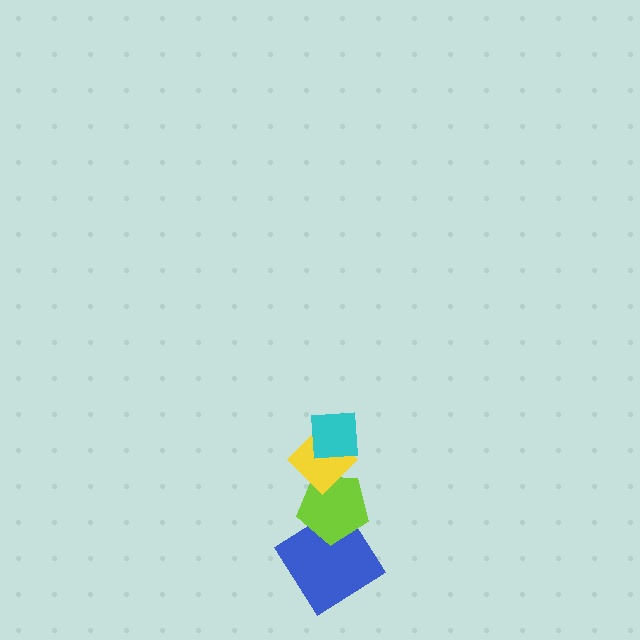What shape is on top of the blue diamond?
The lime pentagon is on top of the blue diamond.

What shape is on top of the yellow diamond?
The cyan square is on top of the yellow diamond.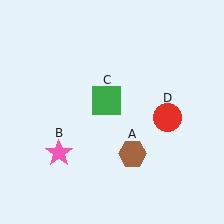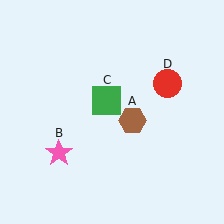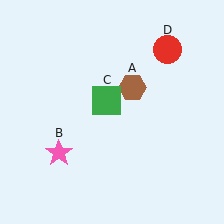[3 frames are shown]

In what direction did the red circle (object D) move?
The red circle (object D) moved up.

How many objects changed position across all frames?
2 objects changed position: brown hexagon (object A), red circle (object D).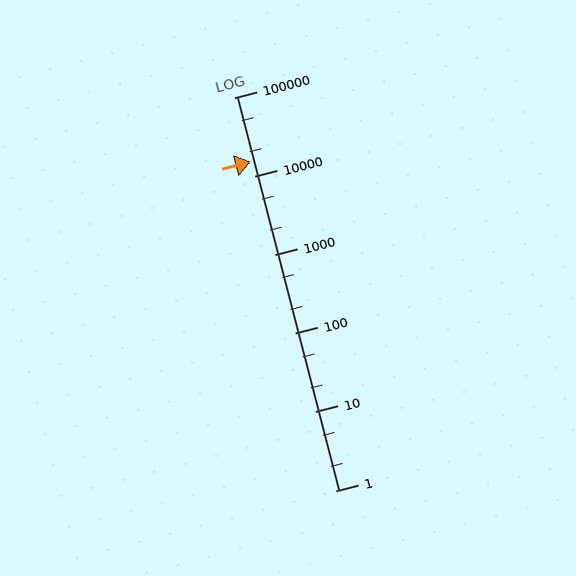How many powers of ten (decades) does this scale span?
The scale spans 5 decades, from 1 to 100000.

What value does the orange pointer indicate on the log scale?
The pointer indicates approximately 15000.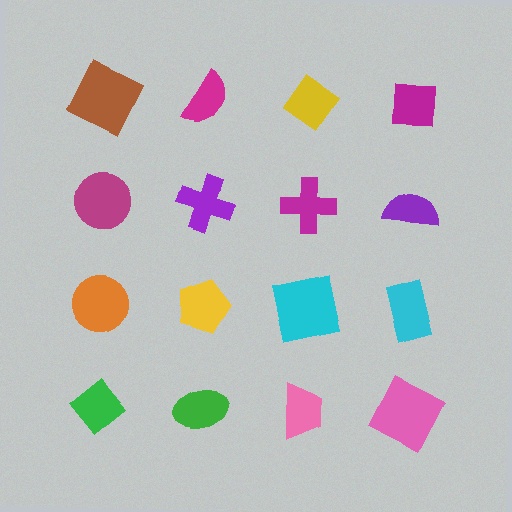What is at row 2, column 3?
A magenta cross.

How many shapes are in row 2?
4 shapes.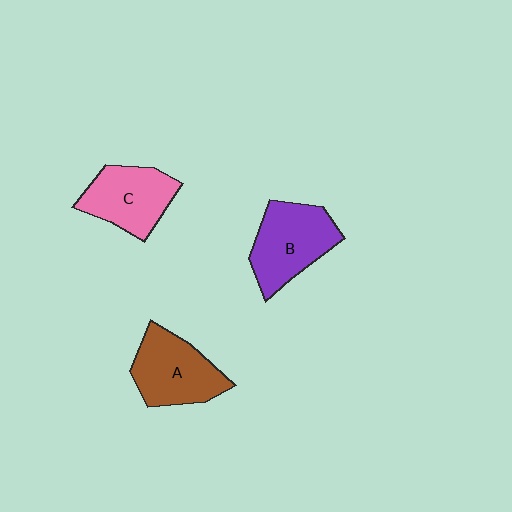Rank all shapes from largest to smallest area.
From largest to smallest: B (purple), A (brown), C (pink).